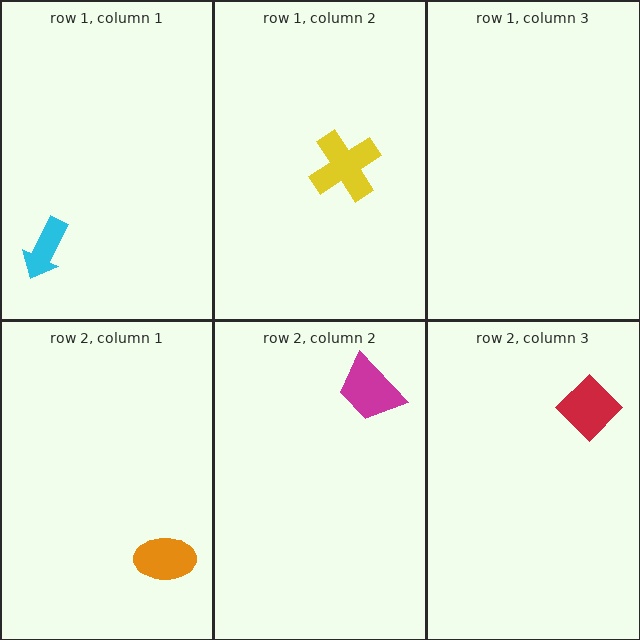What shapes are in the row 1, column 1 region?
The cyan arrow.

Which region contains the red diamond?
The row 2, column 3 region.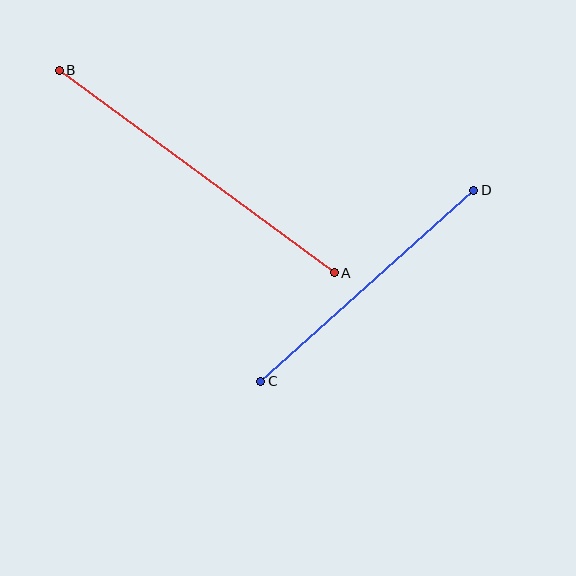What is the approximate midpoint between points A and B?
The midpoint is at approximately (197, 171) pixels.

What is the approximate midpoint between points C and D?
The midpoint is at approximately (367, 286) pixels.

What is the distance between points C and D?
The distance is approximately 286 pixels.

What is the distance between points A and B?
The distance is approximately 341 pixels.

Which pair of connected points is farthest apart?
Points A and B are farthest apart.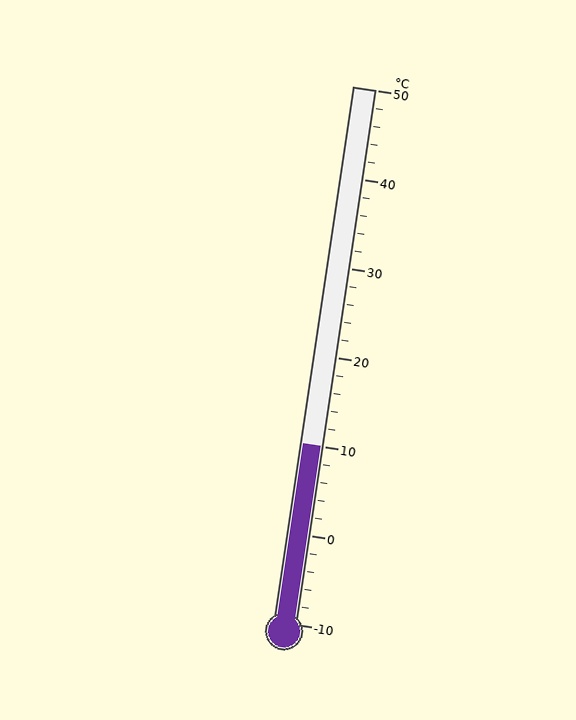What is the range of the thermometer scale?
The thermometer scale ranges from -10°C to 50°C.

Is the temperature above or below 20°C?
The temperature is below 20°C.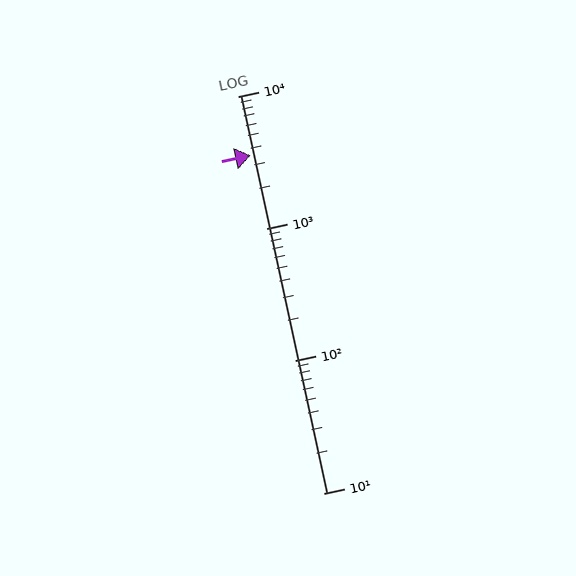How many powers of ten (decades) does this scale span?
The scale spans 3 decades, from 10 to 10000.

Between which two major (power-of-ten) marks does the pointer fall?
The pointer is between 1000 and 10000.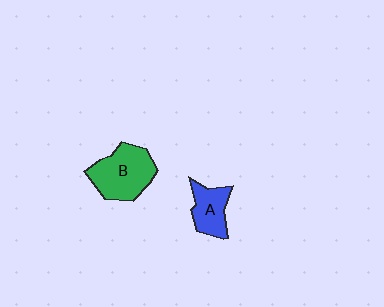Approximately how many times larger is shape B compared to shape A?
Approximately 1.7 times.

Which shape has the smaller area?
Shape A (blue).